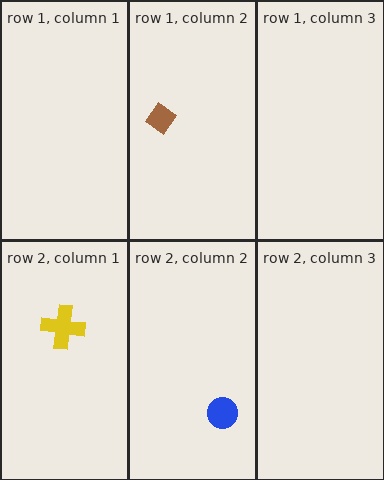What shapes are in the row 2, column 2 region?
The blue circle.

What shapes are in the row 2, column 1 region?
The yellow cross.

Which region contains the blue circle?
The row 2, column 2 region.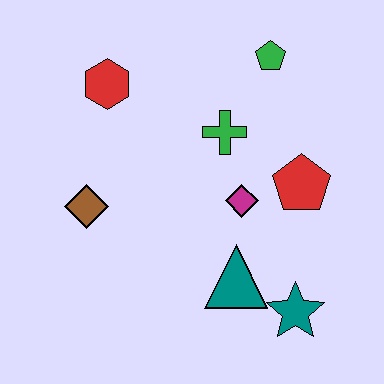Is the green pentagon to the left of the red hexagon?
No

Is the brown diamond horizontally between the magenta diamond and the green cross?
No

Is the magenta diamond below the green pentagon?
Yes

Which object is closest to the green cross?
The magenta diamond is closest to the green cross.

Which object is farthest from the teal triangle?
The red hexagon is farthest from the teal triangle.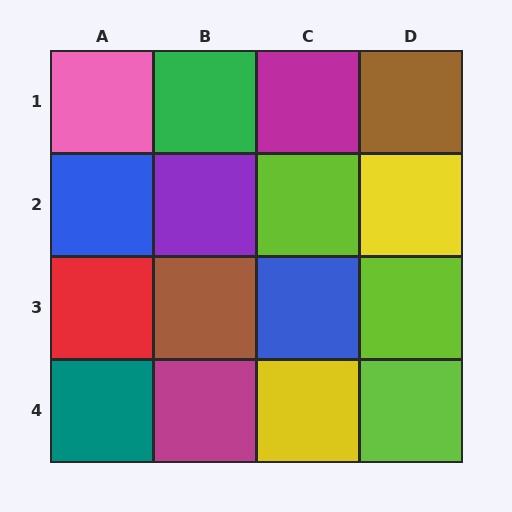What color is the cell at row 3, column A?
Red.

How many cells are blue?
2 cells are blue.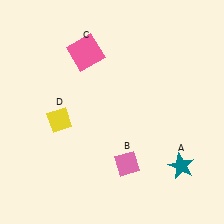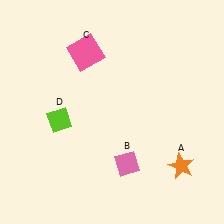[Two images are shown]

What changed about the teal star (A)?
In Image 1, A is teal. In Image 2, it changed to orange.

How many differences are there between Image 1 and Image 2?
There are 2 differences between the two images.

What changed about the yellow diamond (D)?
In Image 1, D is yellow. In Image 2, it changed to lime.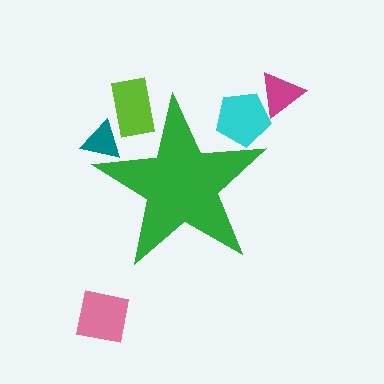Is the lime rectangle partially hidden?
Yes, the lime rectangle is partially hidden behind the green star.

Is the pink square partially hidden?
No, the pink square is fully visible.